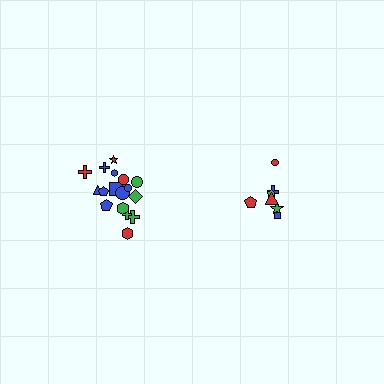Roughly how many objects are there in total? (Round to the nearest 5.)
Roughly 25 objects in total.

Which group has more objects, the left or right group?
The left group.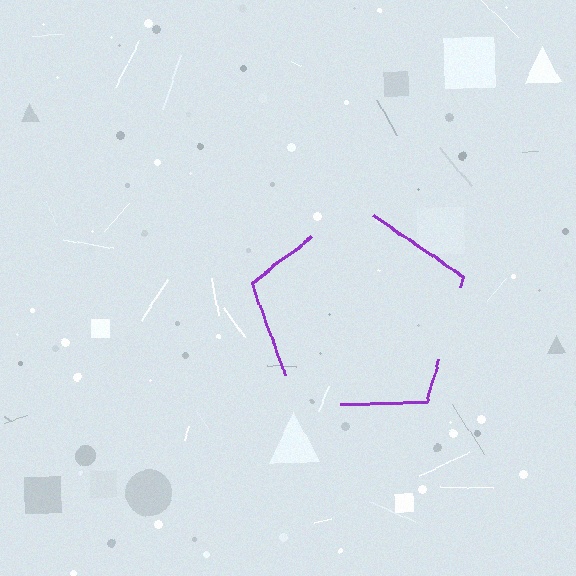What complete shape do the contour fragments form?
The contour fragments form a pentagon.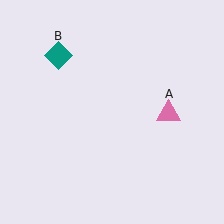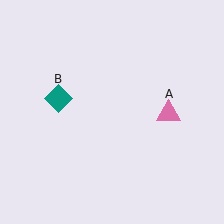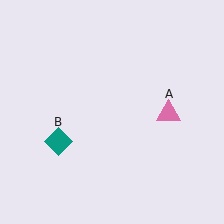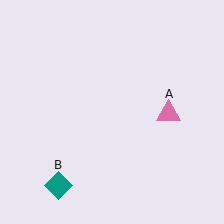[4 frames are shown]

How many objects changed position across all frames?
1 object changed position: teal diamond (object B).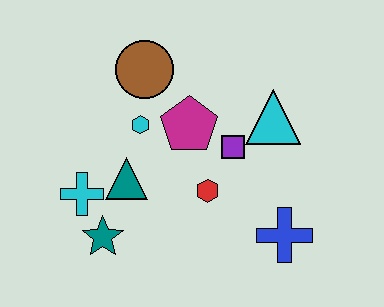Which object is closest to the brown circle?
The cyan hexagon is closest to the brown circle.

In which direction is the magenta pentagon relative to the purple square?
The magenta pentagon is to the left of the purple square.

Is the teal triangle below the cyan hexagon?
Yes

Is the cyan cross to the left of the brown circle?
Yes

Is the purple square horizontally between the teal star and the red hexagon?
No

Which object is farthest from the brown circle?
The blue cross is farthest from the brown circle.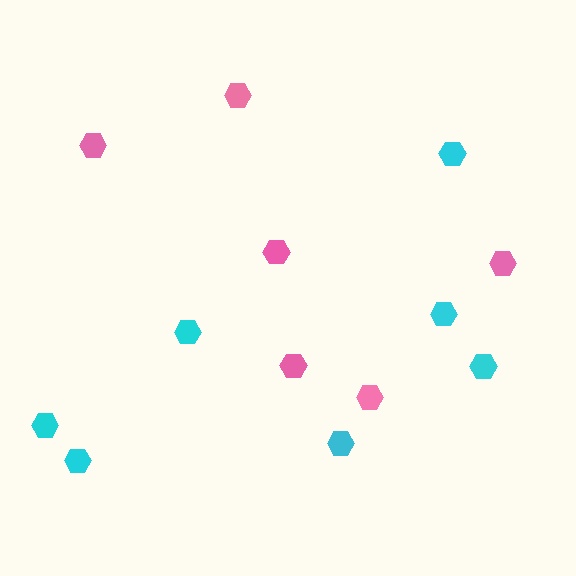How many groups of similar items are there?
There are 2 groups: one group of cyan hexagons (7) and one group of pink hexagons (6).